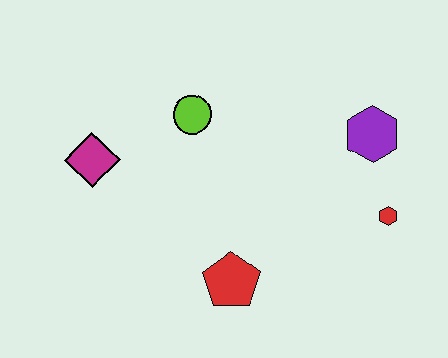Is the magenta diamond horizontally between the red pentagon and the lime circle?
No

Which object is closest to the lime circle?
The magenta diamond is closest to the lime circle.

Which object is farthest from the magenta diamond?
The red hexagon is farthest from the magenta diamond.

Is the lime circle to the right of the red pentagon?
No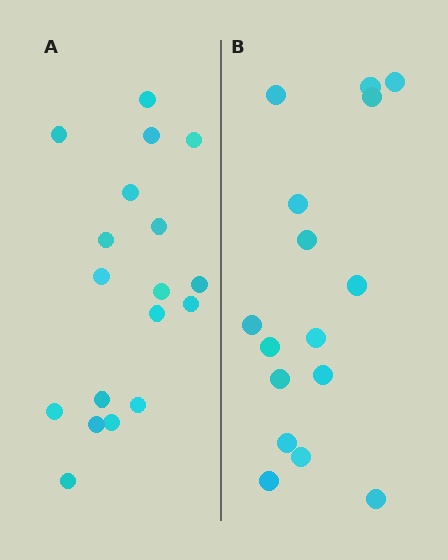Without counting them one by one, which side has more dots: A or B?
Region A (the left region) has more dots.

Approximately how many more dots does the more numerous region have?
Region A has just a few more — roughly 2 or 3 more dots than region B.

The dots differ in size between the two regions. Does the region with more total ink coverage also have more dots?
No. Region B has more total ink coverage because its dots are larger, but region A actually contains more individual dots. Total area can be misleading — the number of items is what matters here.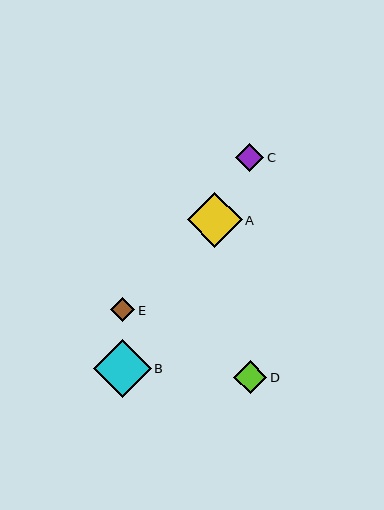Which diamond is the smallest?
Diamond E is the smallest with a size of approximately 24 pixels.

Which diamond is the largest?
Diamond B is the largest with a size of approximately 58 pixels.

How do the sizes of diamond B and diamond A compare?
Diamond B and diamond A are approximately the same size.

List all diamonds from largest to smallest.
From largest to smallest: B, A, D, C, E.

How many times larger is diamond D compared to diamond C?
Diamond D is approximately 1.2 times the size of diamond C.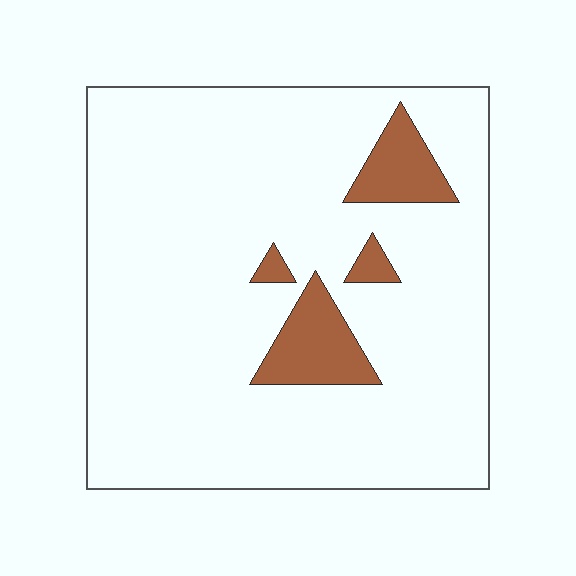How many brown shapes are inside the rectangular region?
4.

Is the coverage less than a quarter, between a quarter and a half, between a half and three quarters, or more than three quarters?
Less than a quarter.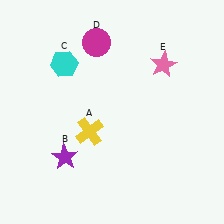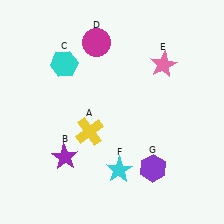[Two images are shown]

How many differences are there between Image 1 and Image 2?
There are 2 differences between the two images.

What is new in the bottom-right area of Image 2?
A purple hexagon (G) was added in the bottom-right area of Image 2.